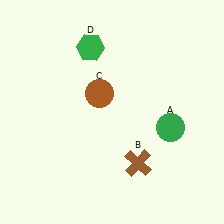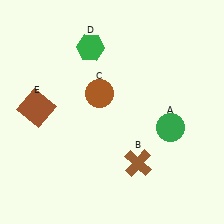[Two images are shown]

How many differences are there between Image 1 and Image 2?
There is 1 difference between the two images.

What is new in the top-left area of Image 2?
A brown square (E) was added in the top-left area of Image 2.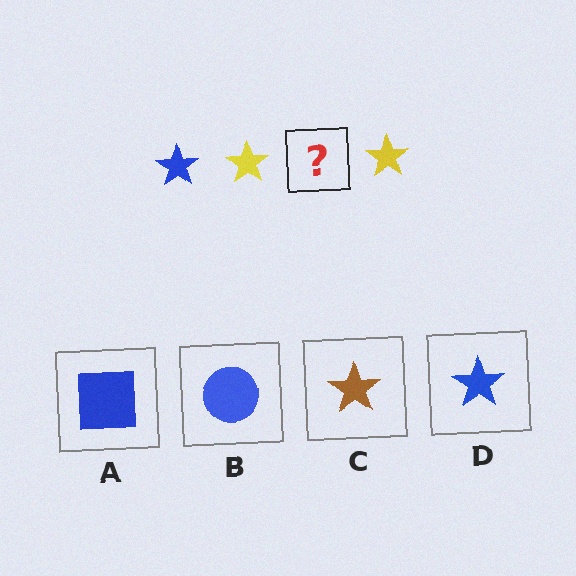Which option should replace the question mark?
Option D.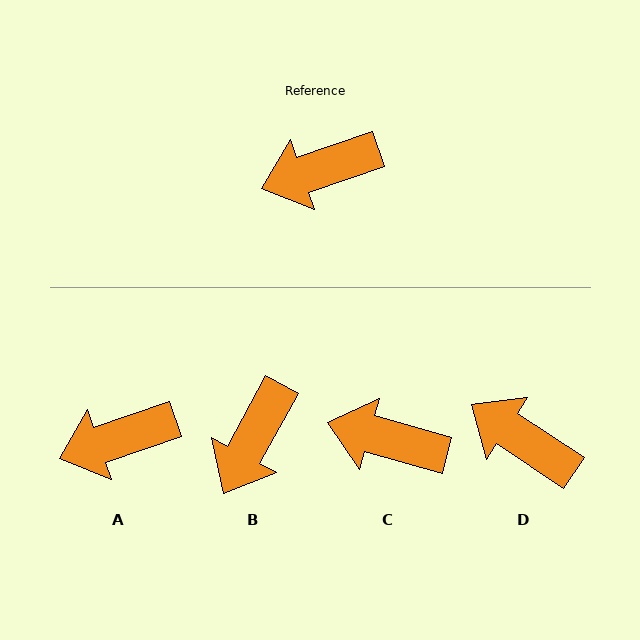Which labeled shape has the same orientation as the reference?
A.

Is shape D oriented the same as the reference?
No, it is off by about 53 degrees.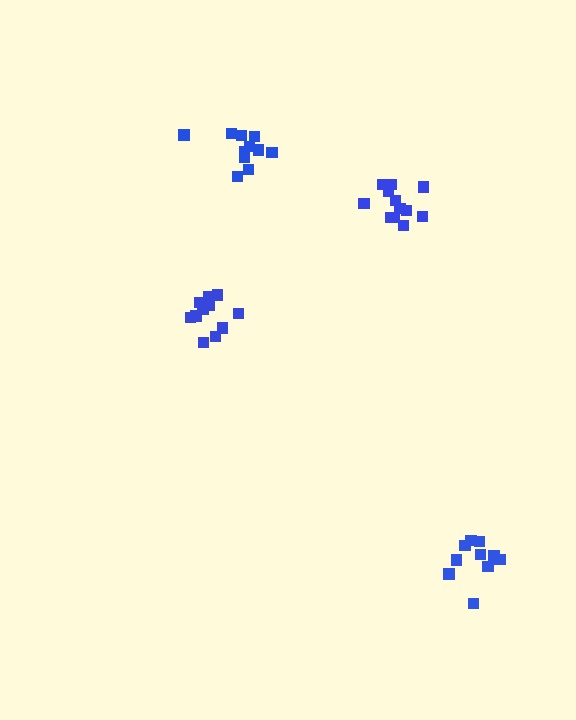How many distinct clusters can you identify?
There are 4 distinct clusters.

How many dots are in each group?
Group 1: 12 dots, Group 2: 11 dots, Group 3: 11 dots, Group 4: 11 dots (45 total).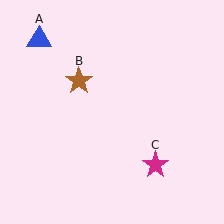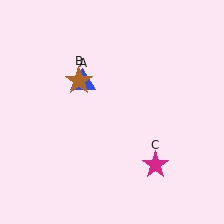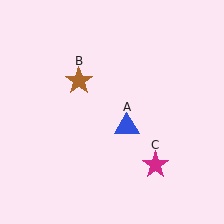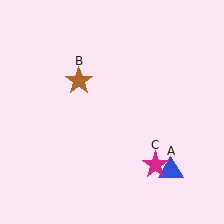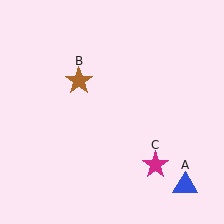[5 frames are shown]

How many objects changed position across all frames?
1 object changed position: blue triangle (object A).